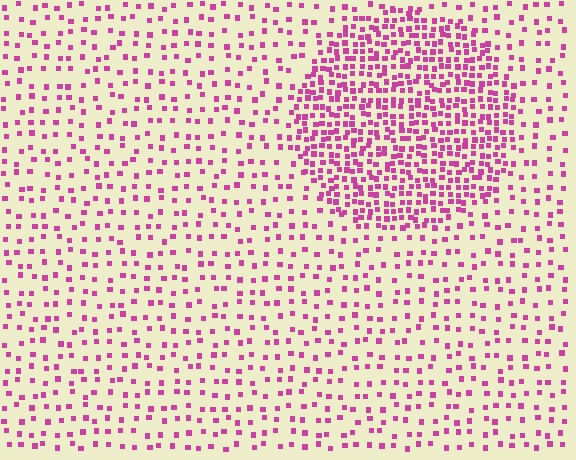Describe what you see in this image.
The image contains small magenta elements arranged at two different densities. A circle-shaped region is visible where the elements are more densely packed than the surrounding area.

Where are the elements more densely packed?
The elements are more densely packed inside the circle boundary.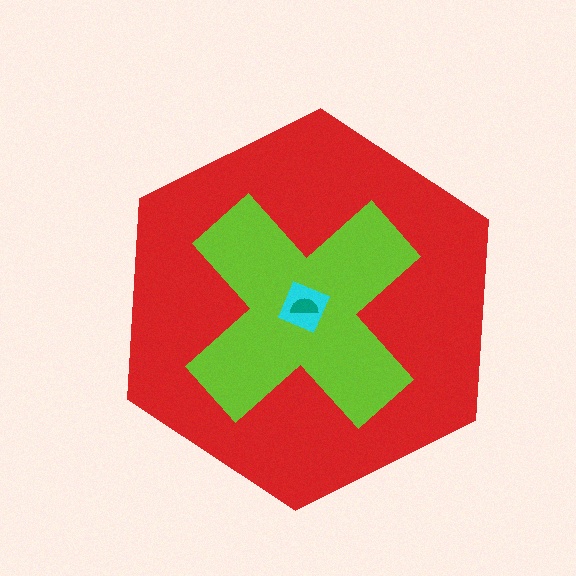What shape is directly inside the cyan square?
The teal semicircle.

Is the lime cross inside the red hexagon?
Yes.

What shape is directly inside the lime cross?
The cyan square.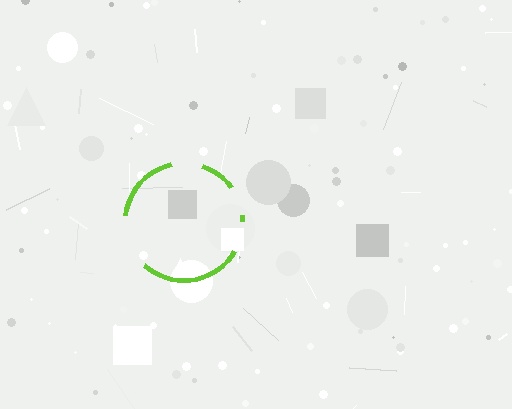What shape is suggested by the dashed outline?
The dashed outline suggests a circle.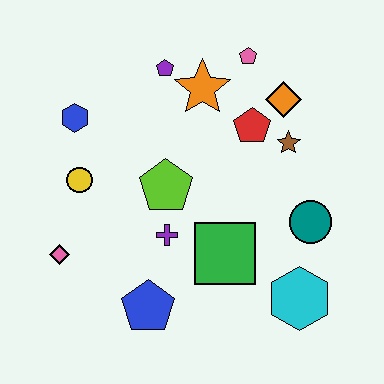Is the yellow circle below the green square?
No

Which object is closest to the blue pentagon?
The purple cross is closest to the blue pentagon.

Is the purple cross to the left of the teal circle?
Yes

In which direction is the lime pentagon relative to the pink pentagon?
The lime pentagon is below the pink pentagon.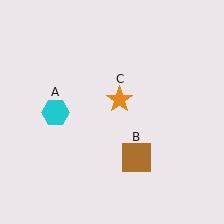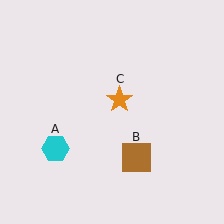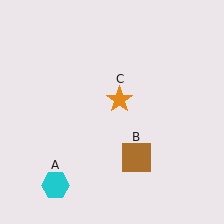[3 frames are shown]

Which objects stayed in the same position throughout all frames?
Brown square (object B) and orange star (object C) remained stationary.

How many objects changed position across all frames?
1 object changed position: cyan hexagon (object A).